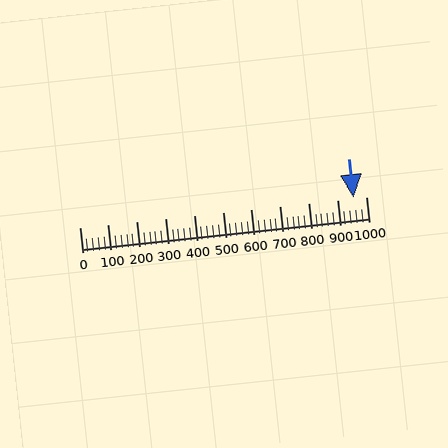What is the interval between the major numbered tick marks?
The major tick marks are spaced 100 units apart.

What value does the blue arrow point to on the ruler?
The blue arrow points to approximately 957.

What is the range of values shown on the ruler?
The ruler shows values from 0 to 1000.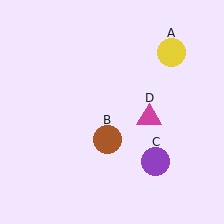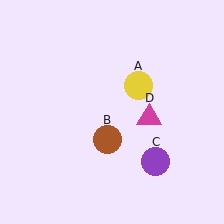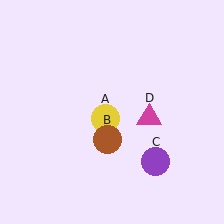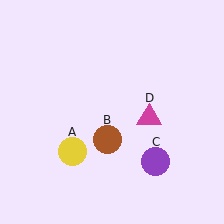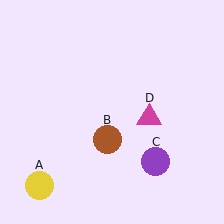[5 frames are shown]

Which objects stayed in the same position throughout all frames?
Brown circle (object B) and purple circle (object C) and magenta triangle (object D) remained stationary.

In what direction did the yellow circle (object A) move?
The yellow circle (object A) moved down and to the left.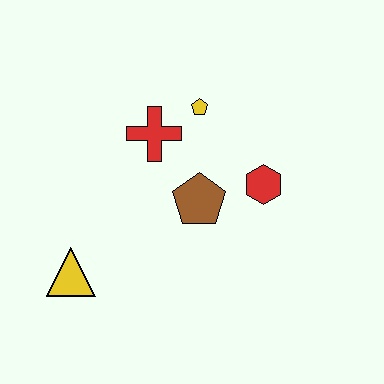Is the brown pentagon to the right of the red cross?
Yes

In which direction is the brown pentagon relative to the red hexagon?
The brown pentagon is to the left of the red hexagon.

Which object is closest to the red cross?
The yellow pentagon is closest to the red cross.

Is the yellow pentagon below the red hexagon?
No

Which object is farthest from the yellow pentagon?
The yellow triangle is farthest from the yellow pentagon.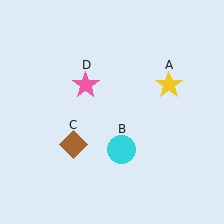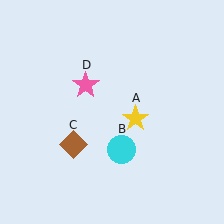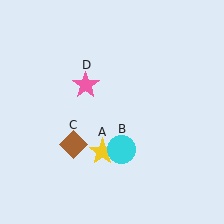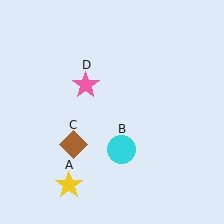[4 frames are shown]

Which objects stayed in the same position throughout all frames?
Cyan circle (object B) and brown diamond (object C) and pink star (object D) remained stationary.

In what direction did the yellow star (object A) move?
The yellow star (object A) moved down and to the left.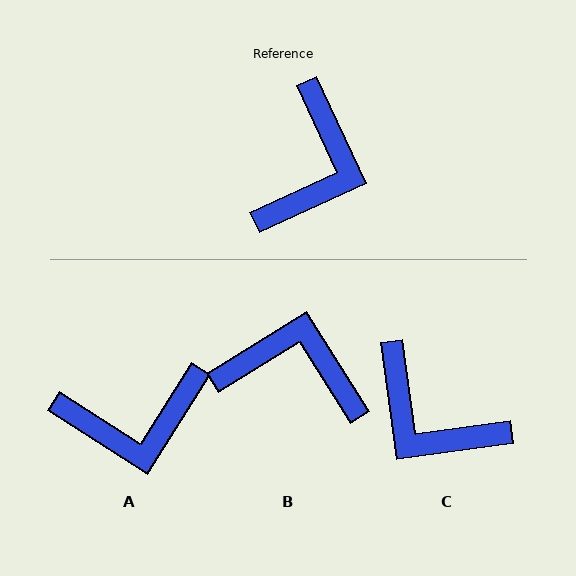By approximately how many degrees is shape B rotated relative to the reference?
Approximately 97 degrees counter-clockwise.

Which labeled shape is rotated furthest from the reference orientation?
C, about 107 degrees away.